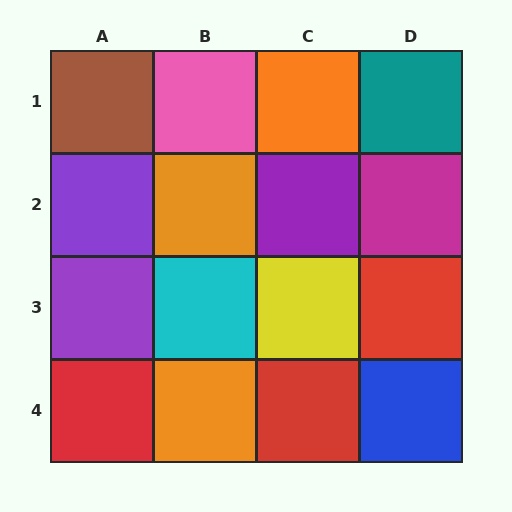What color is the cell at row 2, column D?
Magenta.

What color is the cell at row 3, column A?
Purple.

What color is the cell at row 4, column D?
Blue.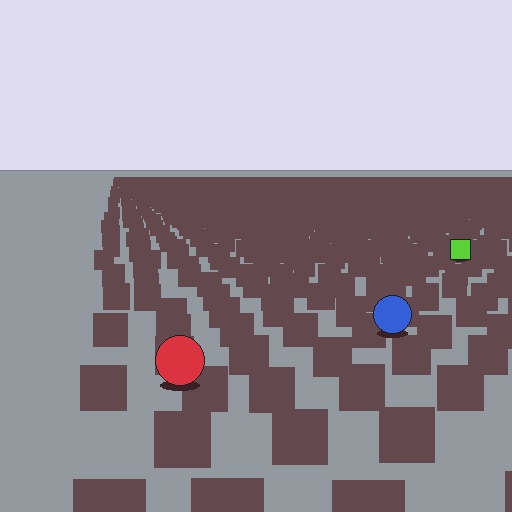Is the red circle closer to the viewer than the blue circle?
Yes. The red circle is closer — you can tell from the texture gradient: the ground texture is coarser near it.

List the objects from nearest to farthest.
From nearest to farthest: the red circle, the blue circle, the lime square.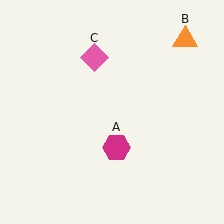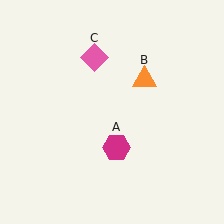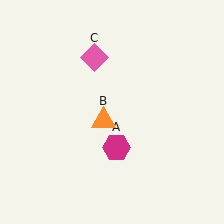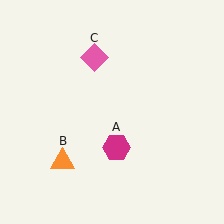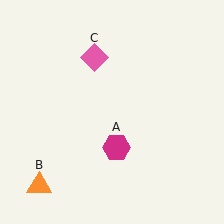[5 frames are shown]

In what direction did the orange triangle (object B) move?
The orange triangle (object B) moved down and to the left.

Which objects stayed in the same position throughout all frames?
Magenta hexagon (object A) and pink diamond (object C) remained stationary.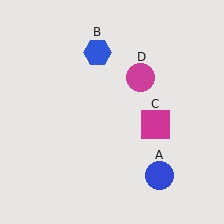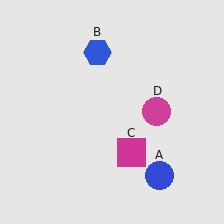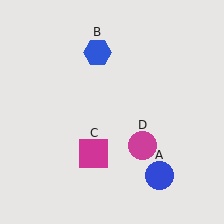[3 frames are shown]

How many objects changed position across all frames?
2 objects changed position: magenta square (object C), magenta circle (object D).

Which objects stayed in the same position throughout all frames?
Blue circle (object A) and blue hexagon (object B) remained stationary.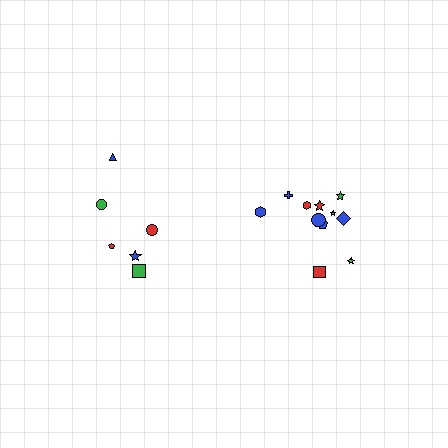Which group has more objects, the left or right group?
The right group.